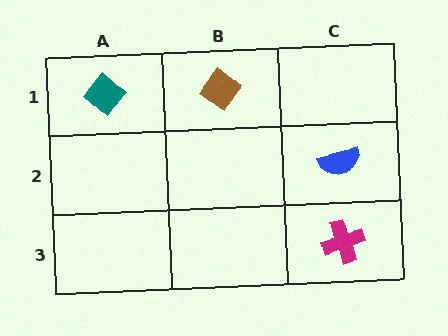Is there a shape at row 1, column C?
No, that cell is empty.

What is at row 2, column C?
A blue semicircle.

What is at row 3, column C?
A magenta cross.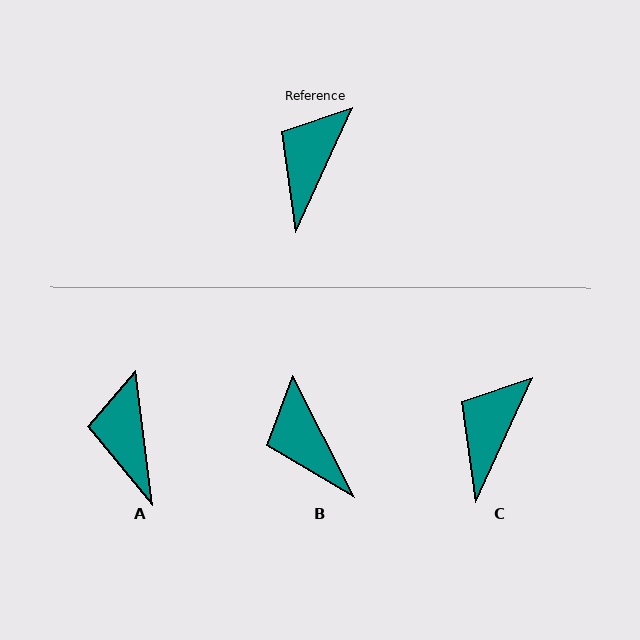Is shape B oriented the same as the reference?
No, it is off by about 51 degrees.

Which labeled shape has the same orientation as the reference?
C.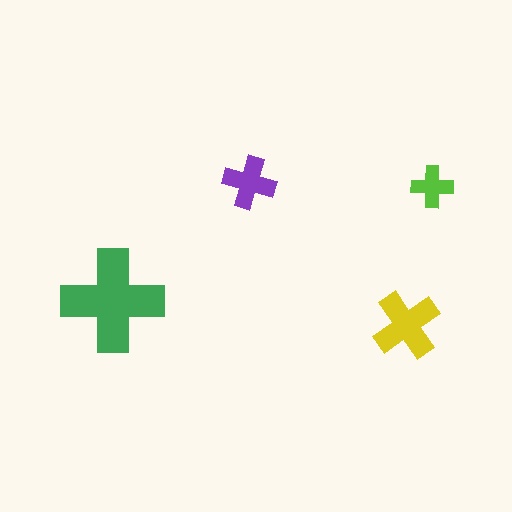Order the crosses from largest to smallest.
the green one, the yellow one, the purple one, the lime one.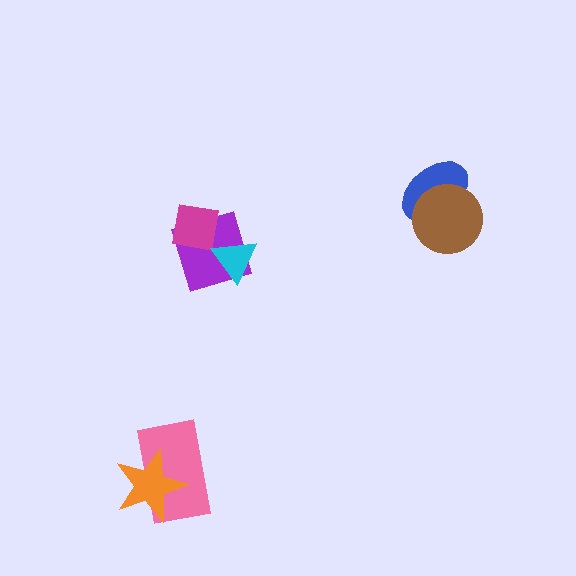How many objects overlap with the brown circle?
1 object overlaps with the brown circle.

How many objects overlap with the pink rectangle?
1 object overlaps with the pink rectangle.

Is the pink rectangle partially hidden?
Yes, it is partially covered by another shape.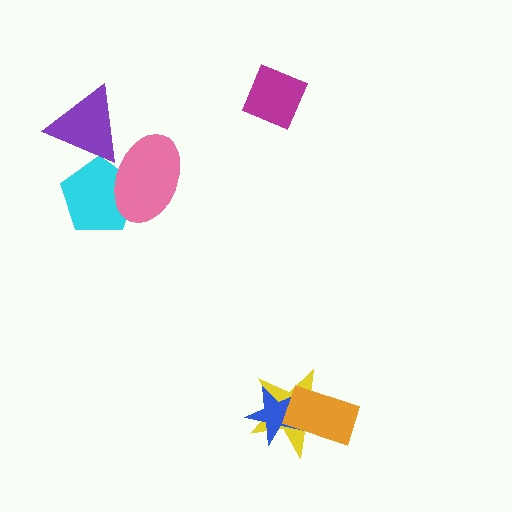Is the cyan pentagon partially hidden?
Yes, it is partially covered by another shape.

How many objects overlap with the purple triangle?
2 objects overlap with the purple triangle.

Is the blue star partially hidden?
Yes, it is partially covered by another shape.